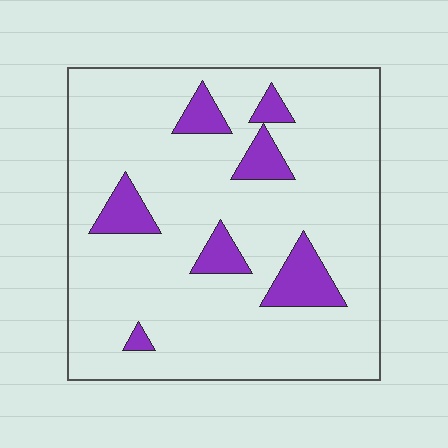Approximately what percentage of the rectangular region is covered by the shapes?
Approximately 15%.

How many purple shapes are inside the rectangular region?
7.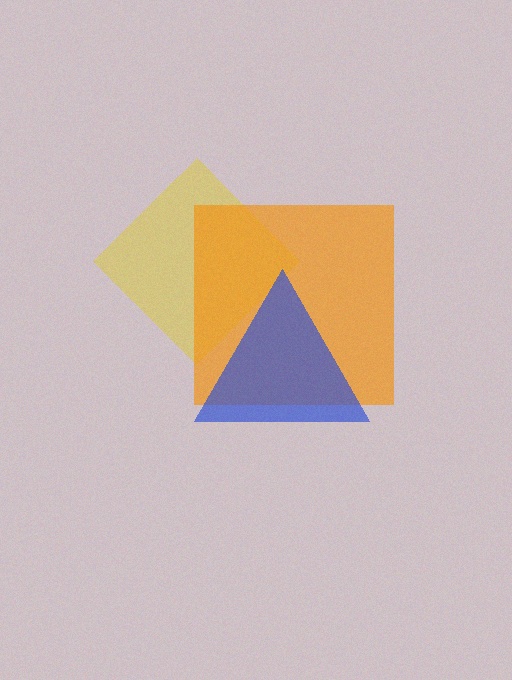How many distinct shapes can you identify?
There are 3 distinct shapes: a yellow diamond, an orange square, a blue triangle.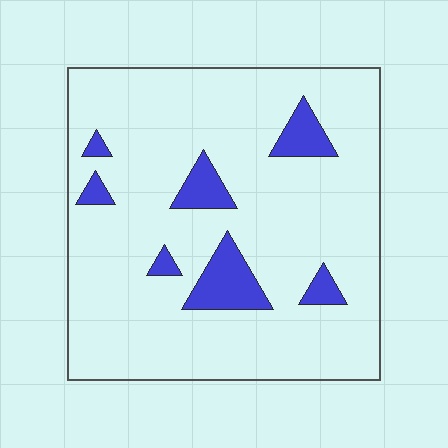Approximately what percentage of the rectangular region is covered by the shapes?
Approximately 10%.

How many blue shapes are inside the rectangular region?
7.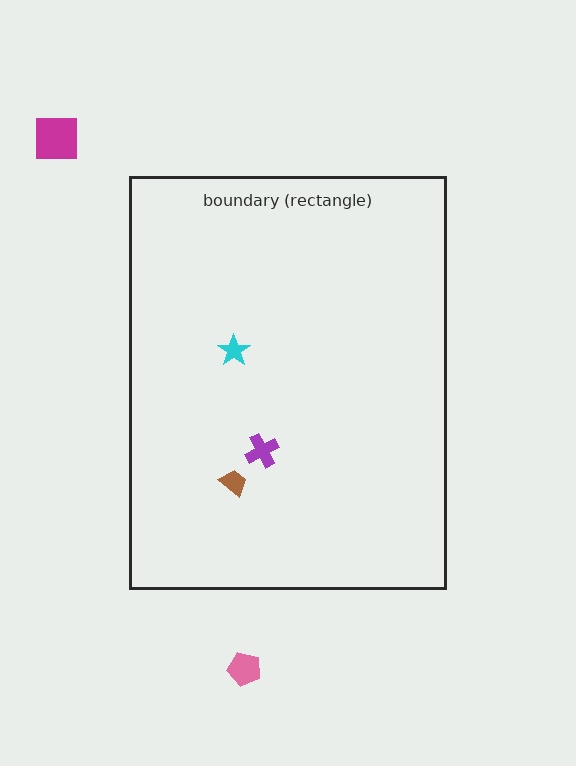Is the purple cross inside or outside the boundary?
Inside.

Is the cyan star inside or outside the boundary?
Inside.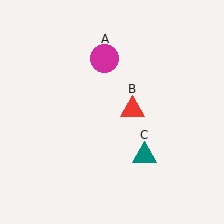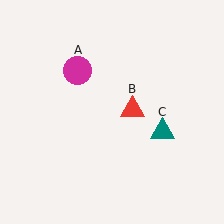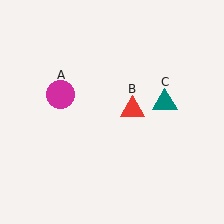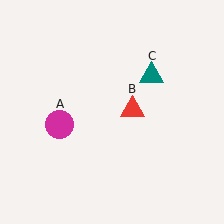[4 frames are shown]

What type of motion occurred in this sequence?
The magenta circle (object A), teal triangle (object C) rotated counterclockwise around the center of the scene.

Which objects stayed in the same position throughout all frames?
Red triangle (object B) remained stationary.